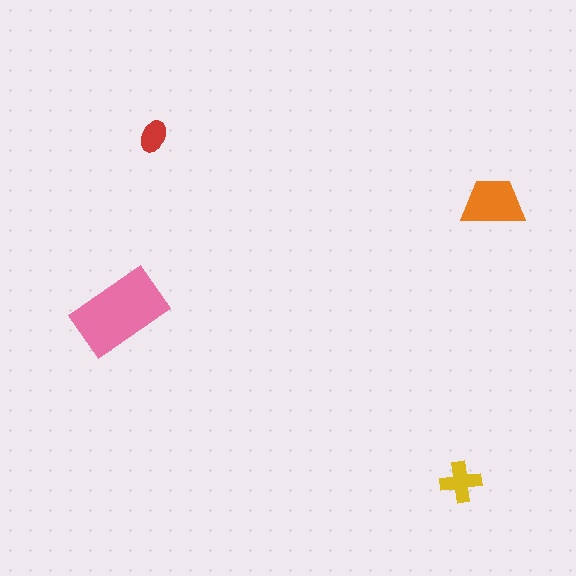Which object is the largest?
The pink rectangle.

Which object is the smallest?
The red ellipse.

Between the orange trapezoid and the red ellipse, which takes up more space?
The orange trapezoid.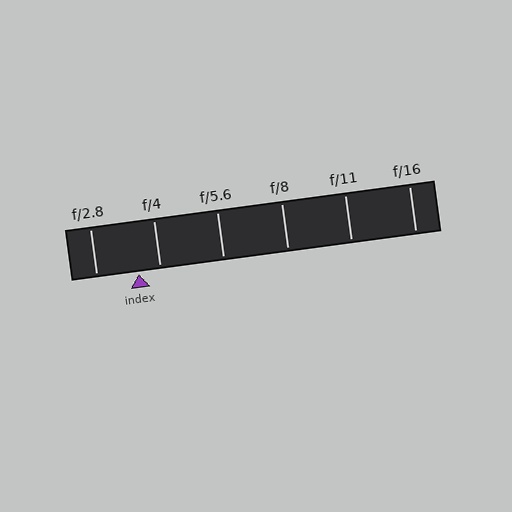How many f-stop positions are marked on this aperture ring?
There are 6 f-stop positions marked.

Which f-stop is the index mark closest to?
The index mark is closest to f/4.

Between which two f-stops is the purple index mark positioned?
The index mark is between f/2.8 and f/4.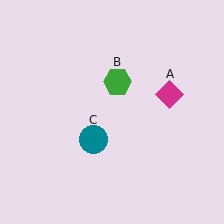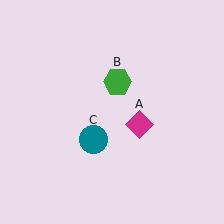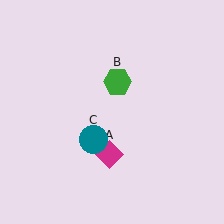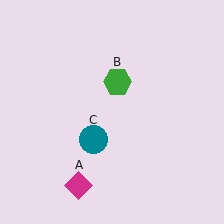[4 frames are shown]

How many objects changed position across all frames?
1 object changed position: magenta diamond (object A).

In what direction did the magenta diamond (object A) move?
The magenta diamond (object A) moved down and to the left.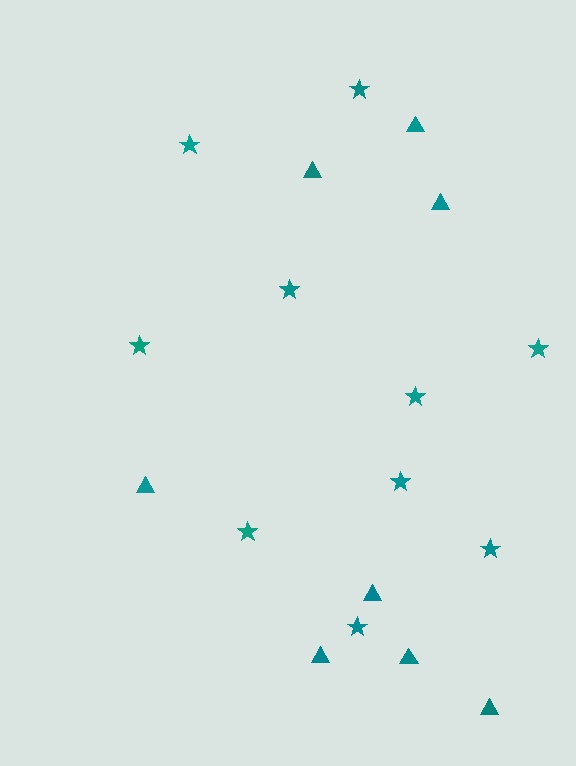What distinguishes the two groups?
There are 2 groups: one group of stars (10) and one group of triangles (8).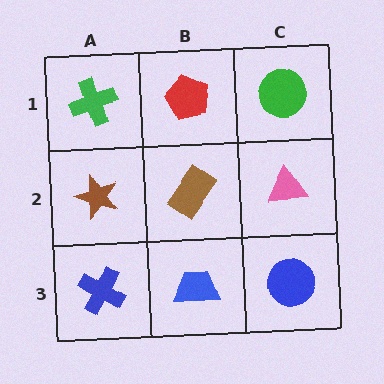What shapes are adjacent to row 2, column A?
A green cross (row 1, column A), a blue cross (row 3, column A), a brown rectangle (row 2, column B).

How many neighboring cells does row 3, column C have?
2.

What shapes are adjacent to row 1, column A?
A brown star (row 2, column A), a red pentagon (row 1, column B).